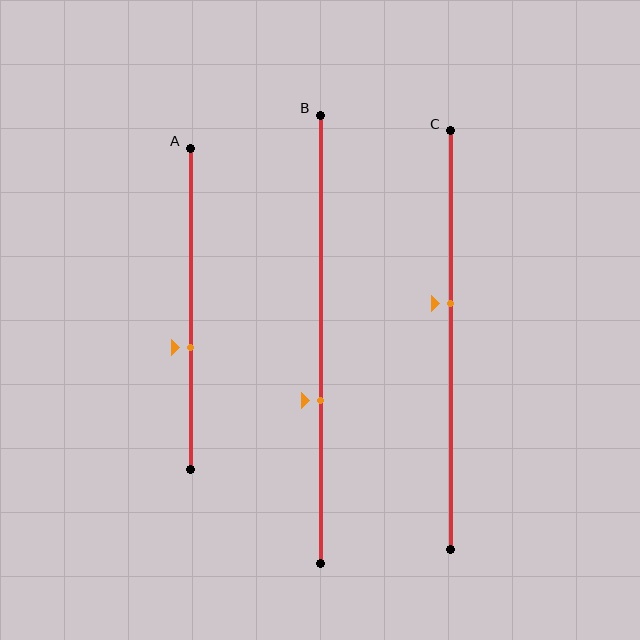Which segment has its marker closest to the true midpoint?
Segment C has its marker closest to the true midpoint.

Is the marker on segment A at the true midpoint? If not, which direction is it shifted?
No, the marker on segment A is shifted downward by about 12% of the segment length.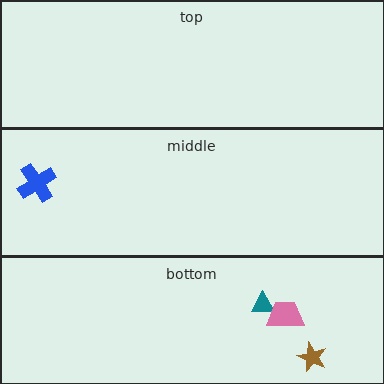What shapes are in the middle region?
The blue cross.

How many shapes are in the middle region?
1.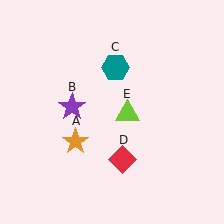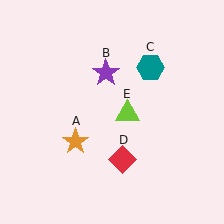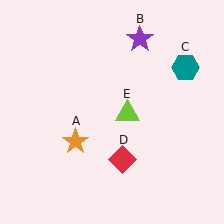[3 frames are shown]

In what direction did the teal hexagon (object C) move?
The teal hexagon (object C) moved right.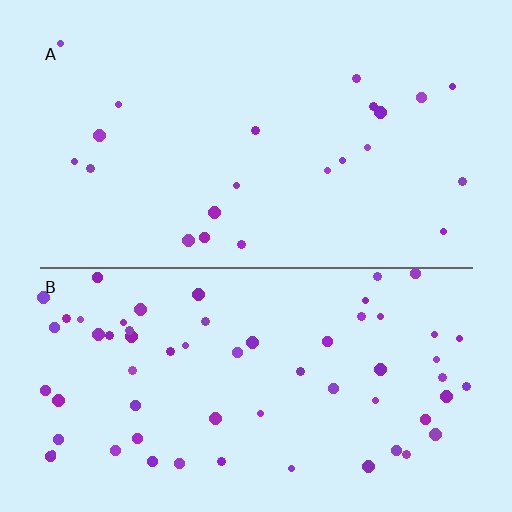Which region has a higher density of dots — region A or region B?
B (the bottom).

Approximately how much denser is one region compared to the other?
Approximately 2.8× — region B over region A.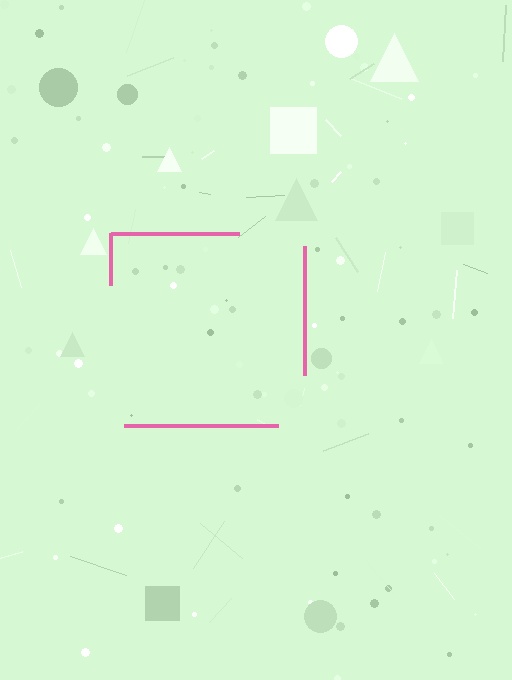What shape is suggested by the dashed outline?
The dashed outline suggests a square.